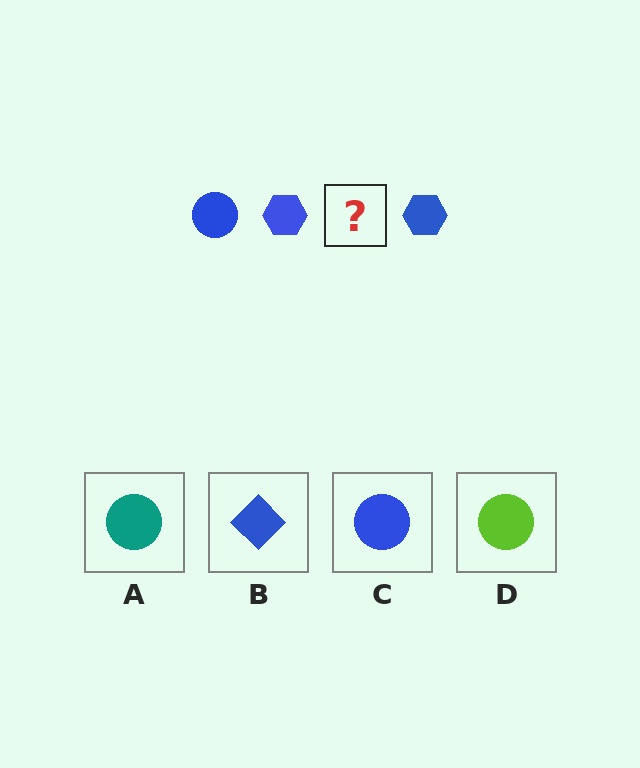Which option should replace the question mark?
Option C.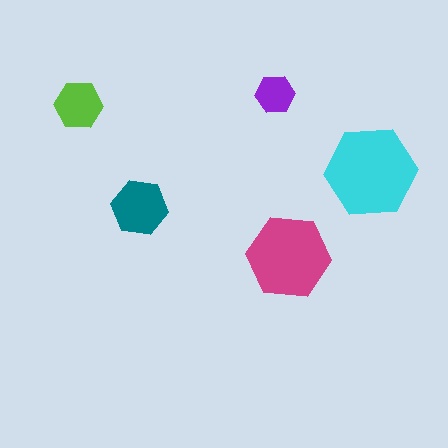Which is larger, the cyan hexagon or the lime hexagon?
The cyan one.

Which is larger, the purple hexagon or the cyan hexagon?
The cyan one.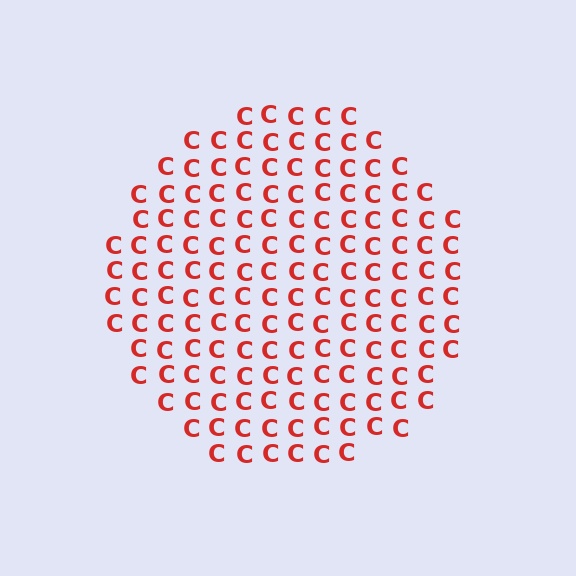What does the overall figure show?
The overall figure shows a circle.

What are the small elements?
The small elements are letter C's.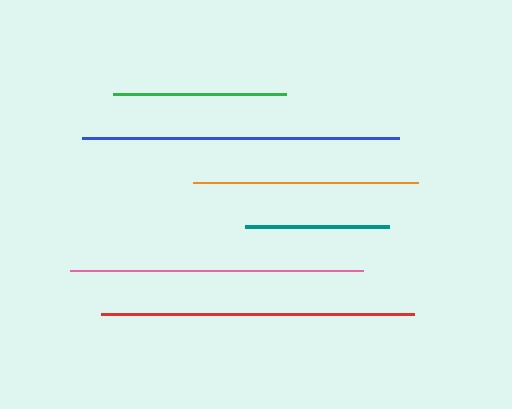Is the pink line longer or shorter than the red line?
The red line is longer than the pink line.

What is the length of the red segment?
The red segment is approximately 313 pixels long.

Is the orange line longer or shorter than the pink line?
The pink line is longer than the orange line.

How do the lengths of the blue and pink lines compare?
The blue and pink lines are approximately the same length.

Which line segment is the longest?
The blue line is the longest at approximately 317 pixels.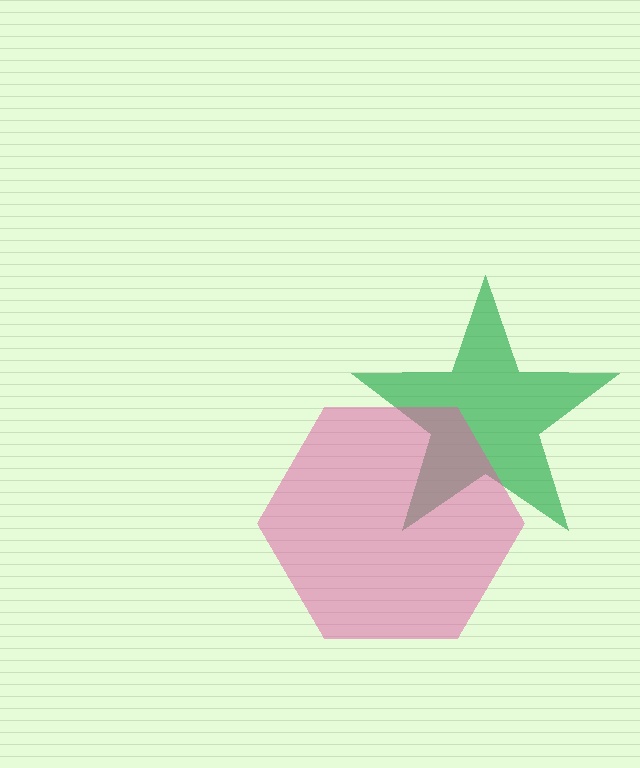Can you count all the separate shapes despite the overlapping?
Yes, there are 2 separate shapes.